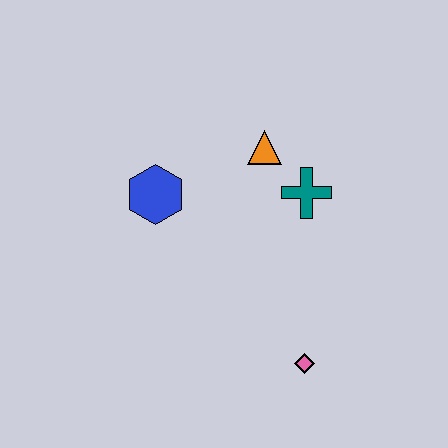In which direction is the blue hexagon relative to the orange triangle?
The blue hexagon is to the left of the orange triangle.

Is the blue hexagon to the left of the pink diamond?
Yes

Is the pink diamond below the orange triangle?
Yes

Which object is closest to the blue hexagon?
The orange triangle is closest to the blue hexagon.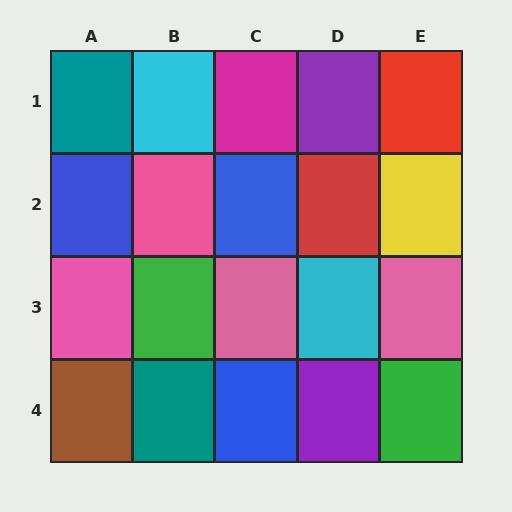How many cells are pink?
4 cells are pink.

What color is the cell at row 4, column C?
Blue.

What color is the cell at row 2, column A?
Blue.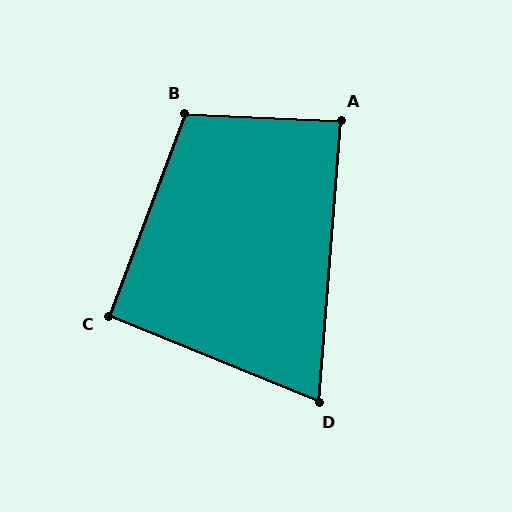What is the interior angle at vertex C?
Approximately 92 degrees (approximately right).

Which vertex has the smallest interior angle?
D, at approximately 72 degrees.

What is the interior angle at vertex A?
Approximately 88 degrees (approximately right).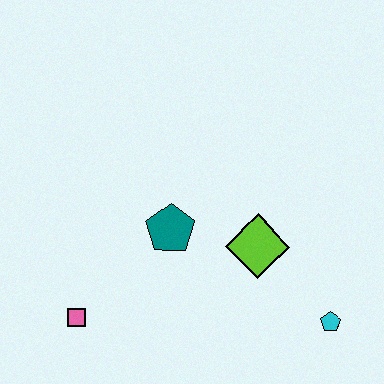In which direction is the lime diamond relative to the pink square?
The lime diamond is to the right of the pink square.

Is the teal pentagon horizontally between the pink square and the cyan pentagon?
Yes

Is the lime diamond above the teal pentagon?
No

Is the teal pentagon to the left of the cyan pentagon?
Yes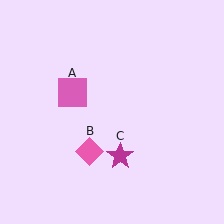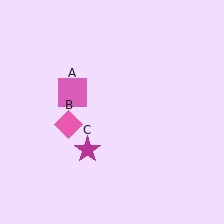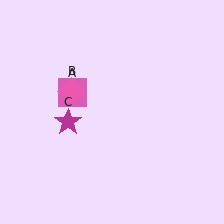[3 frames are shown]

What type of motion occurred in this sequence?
The pink diamond (object B), magenta star (object C) rotated clockwise around the center of the scene.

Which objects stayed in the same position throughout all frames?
Pink square (object A) remained stationary.